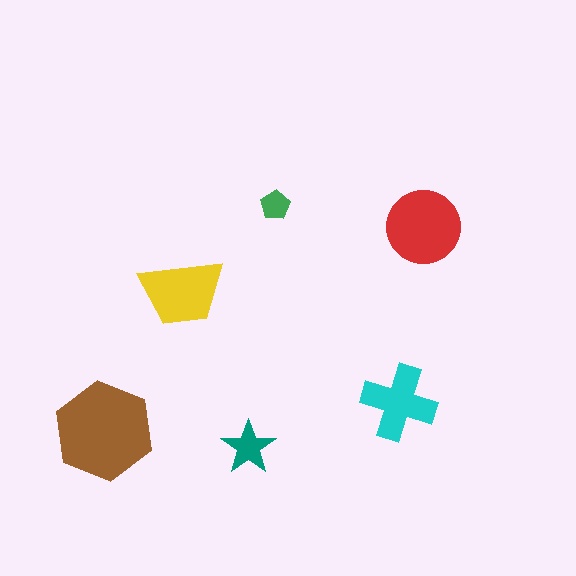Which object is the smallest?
The green pentagon.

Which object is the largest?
The brown hexagon.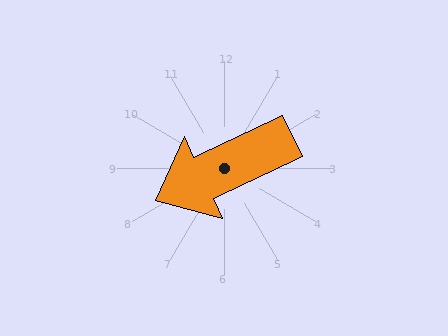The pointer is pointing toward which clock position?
Roughly 8 o'clock.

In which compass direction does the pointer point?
Southwest.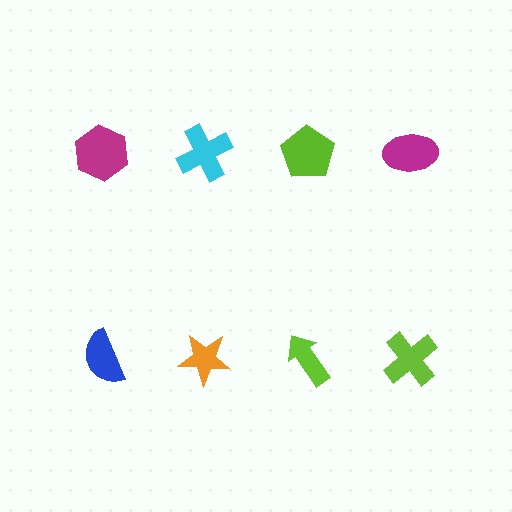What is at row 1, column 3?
A lime pentagon.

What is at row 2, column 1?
A blue semicircle.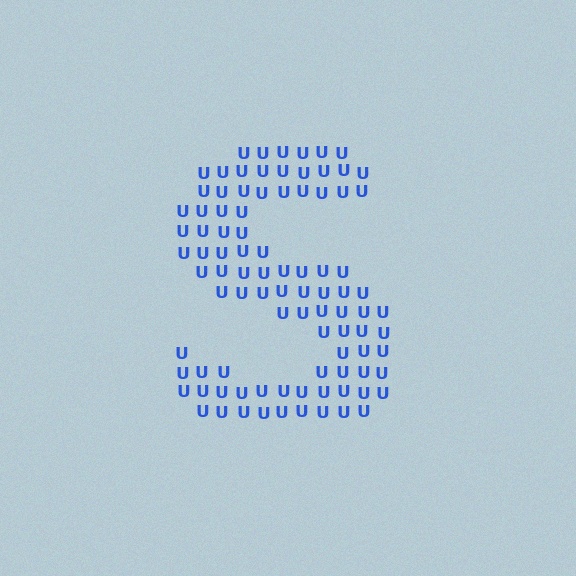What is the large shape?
The large shape is the letter S.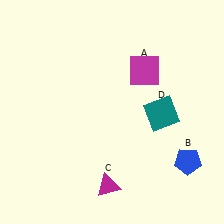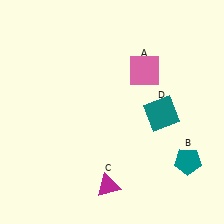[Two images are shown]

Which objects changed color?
A changed from magenta to pink. B changed from blue to teal.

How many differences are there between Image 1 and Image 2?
There are 2 differences between the two images.